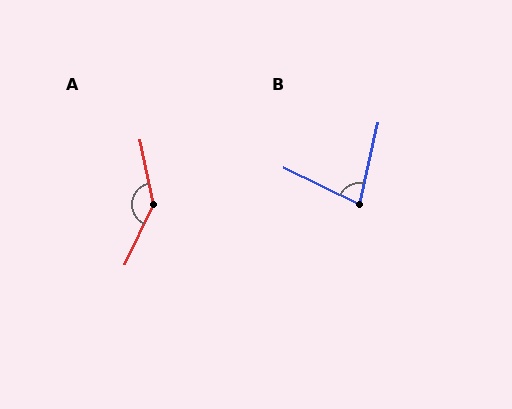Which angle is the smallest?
B, at approximately 77 degrees.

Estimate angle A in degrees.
Approximately 143 degrees.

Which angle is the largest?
A, at approximately 143 degrees.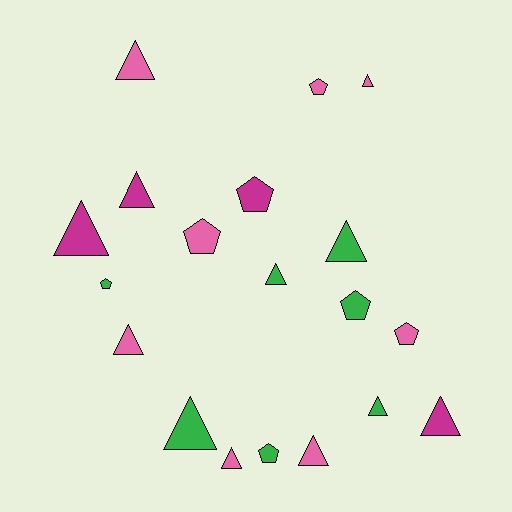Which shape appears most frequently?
Triangle, with 12 objects.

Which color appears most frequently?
Pink, with 8 objects.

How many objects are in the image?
There are 19 objects.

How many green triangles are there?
There are 4 green triangles.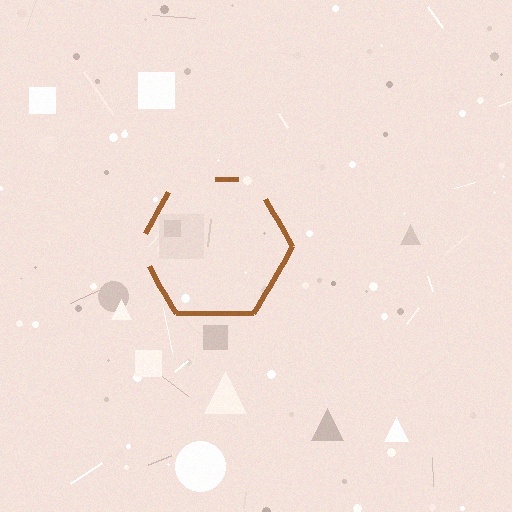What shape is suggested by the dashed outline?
The dashed outline suggests a hexagon.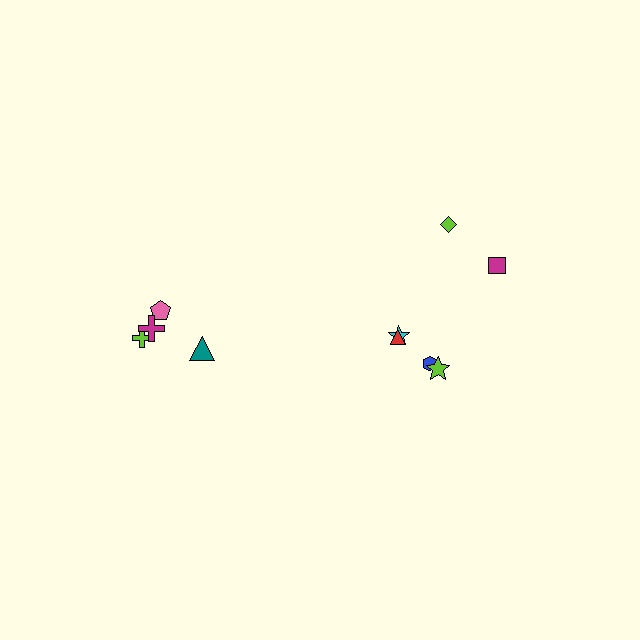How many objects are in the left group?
There are 4 objects.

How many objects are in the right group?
There are 6 objects.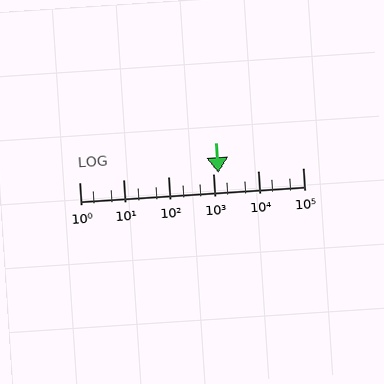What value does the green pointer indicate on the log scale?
The pointer indicates approximately 1300.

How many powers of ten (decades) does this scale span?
The scale spans 5 decades, from 1 to 100000.